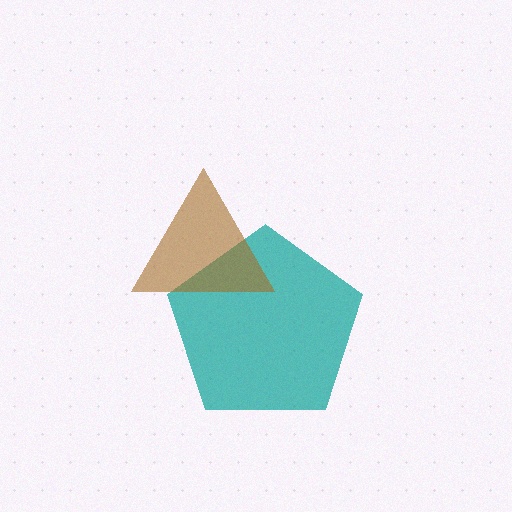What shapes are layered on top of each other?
The layered shapes are: a teal pentagon, a brown triangle.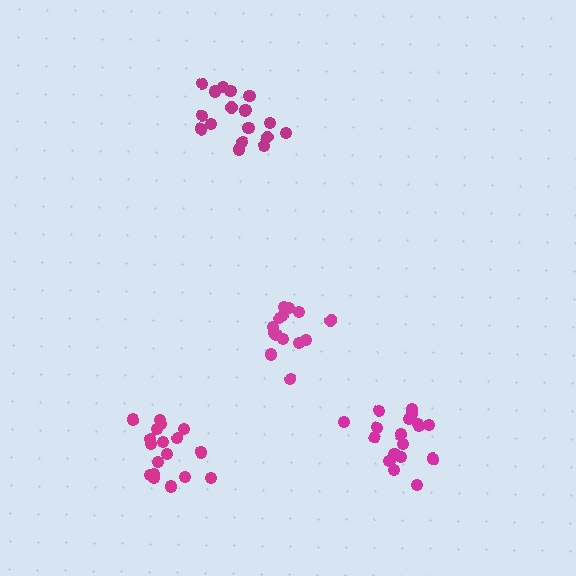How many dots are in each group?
Group 1: 18 dots, Group 2: 18 dots, Group 3: 14 dots, Group 4: 18 dots (68 total).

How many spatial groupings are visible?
There are 4 spatial groupings.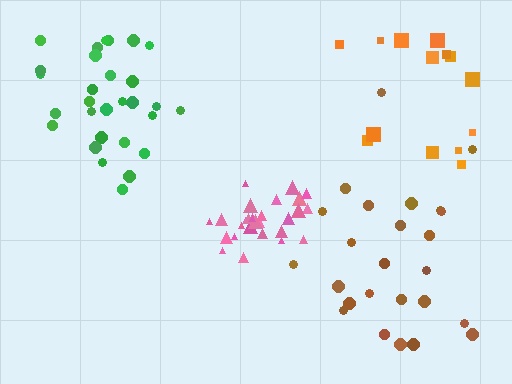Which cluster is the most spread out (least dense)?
Orange.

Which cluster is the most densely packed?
Pink.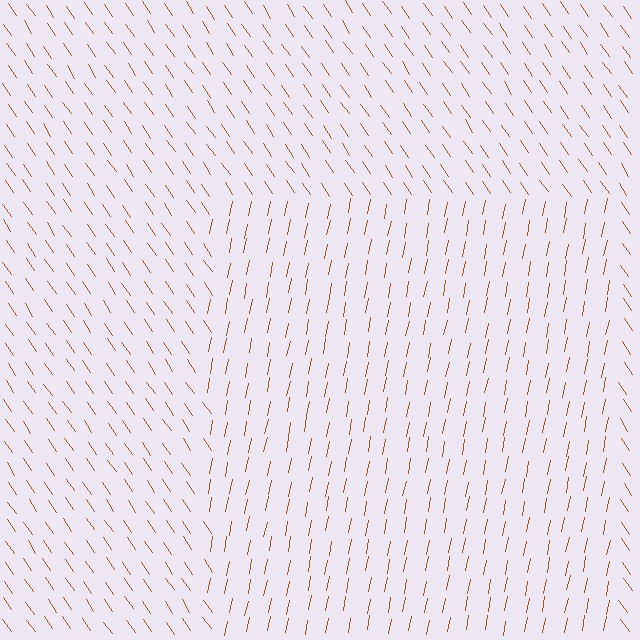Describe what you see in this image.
The image is filled with small brown line segments. A rectangle region in the image has lines oriented differently from the surrounding lines, creating a visible texture boundary.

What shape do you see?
I see a rectangle.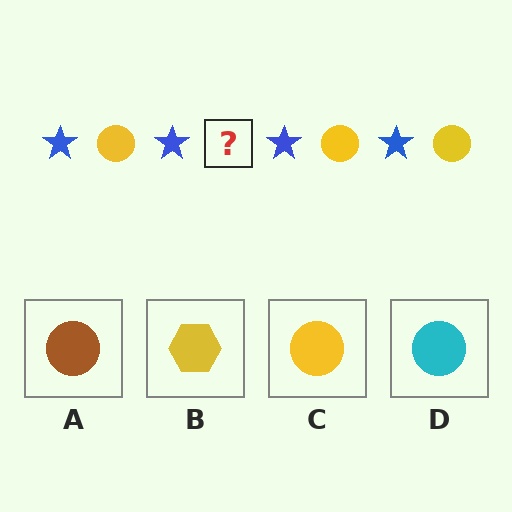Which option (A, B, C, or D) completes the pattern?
C.